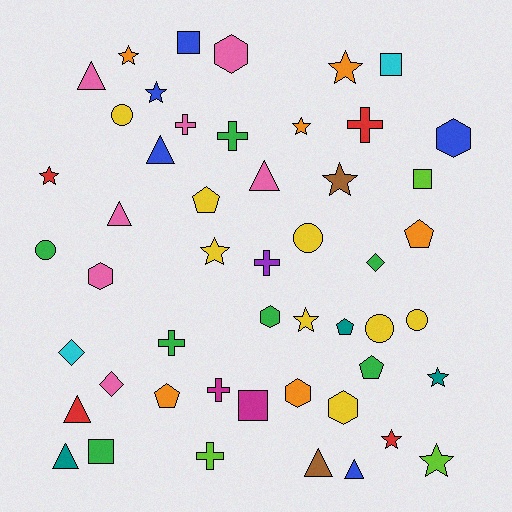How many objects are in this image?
There are 50 objects.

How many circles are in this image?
There are 5 circles.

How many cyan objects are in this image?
There are 2 cyan objects.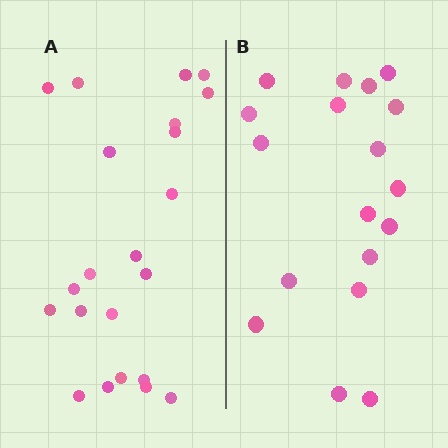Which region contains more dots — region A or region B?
Region A (the left region) has more dots.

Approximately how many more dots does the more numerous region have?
Region A has about 4 more dots than region B.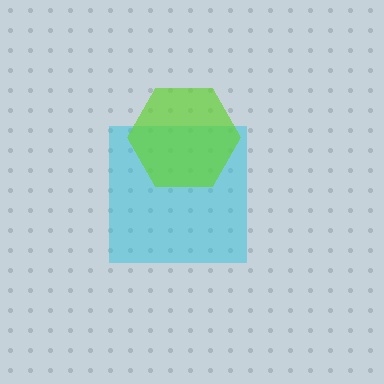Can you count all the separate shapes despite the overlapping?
Yes, there are 2 separate shapes.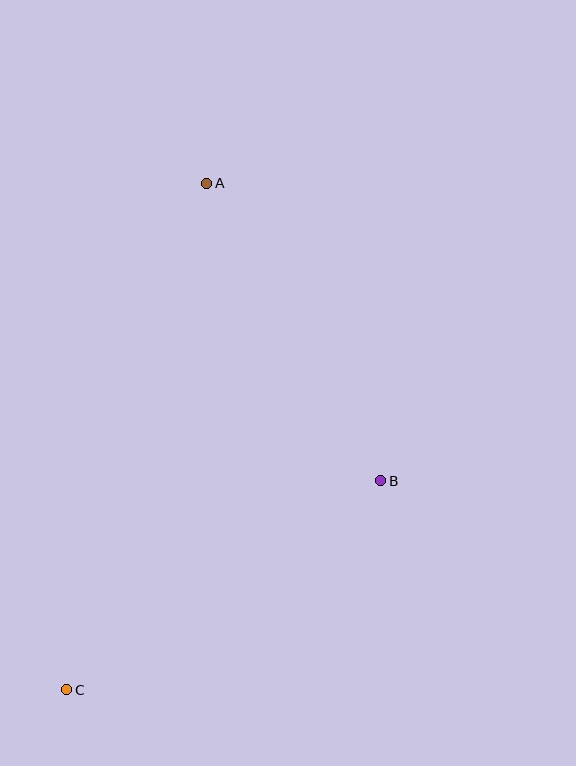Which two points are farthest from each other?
Points A and C are farthest from each other.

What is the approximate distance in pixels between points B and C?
The distance between B and C is approximately 378 pixels.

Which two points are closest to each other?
Points A and B are closest to each other.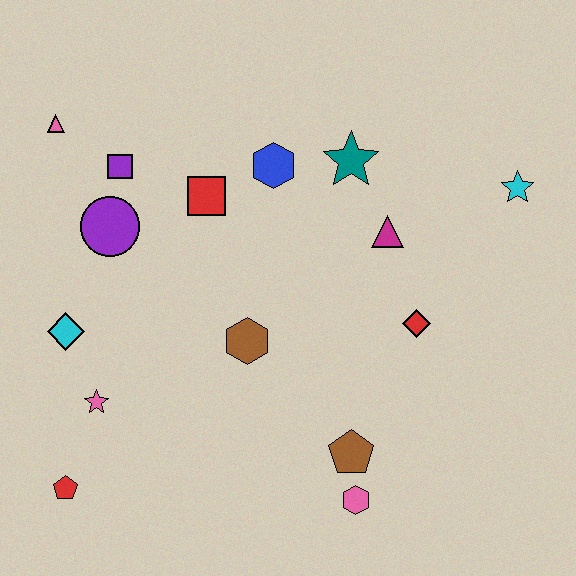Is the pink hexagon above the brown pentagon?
No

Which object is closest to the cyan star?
The magenta triangle is closest to the cyan star.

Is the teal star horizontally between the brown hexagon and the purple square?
No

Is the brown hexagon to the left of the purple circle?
No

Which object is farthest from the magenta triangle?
The red pentagon is farthest from the magenta triangle.